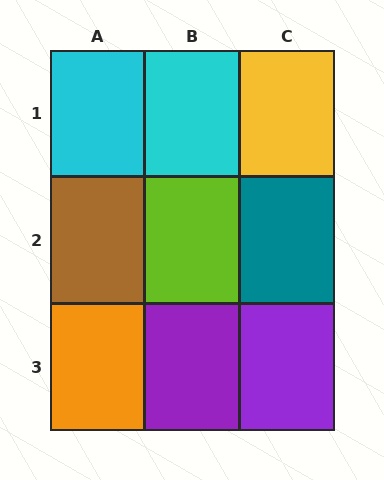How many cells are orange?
1 cell is orange.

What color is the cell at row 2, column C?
Teal.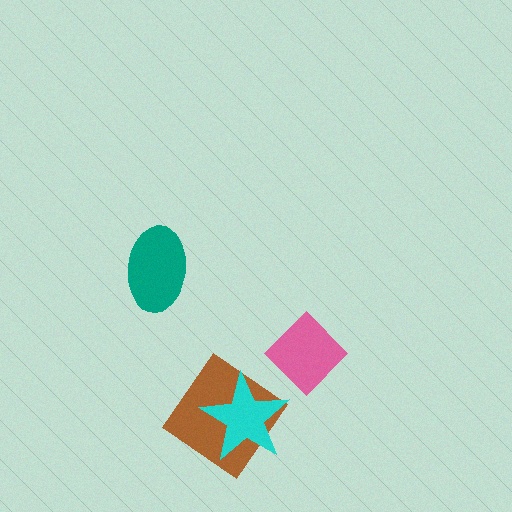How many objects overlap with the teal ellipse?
0 objects overlap with the teal ellipse.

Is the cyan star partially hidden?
No, no other shape covers it.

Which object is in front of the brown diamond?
The cyan star is in front of the brown diamond.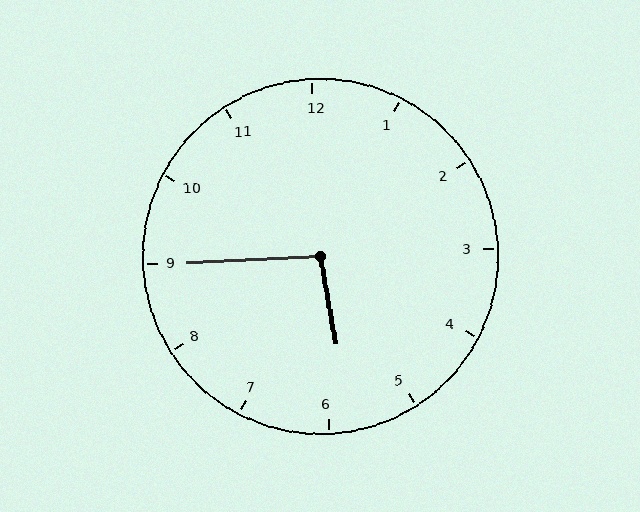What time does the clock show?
5:45.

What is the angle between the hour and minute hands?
Approximately 98 degrees.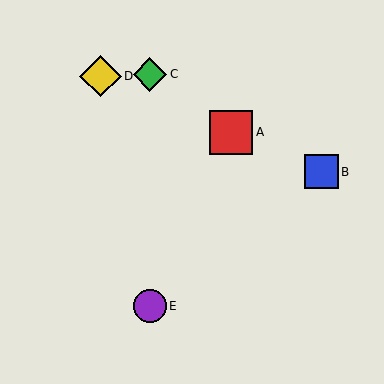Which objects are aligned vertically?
Objects C, E are aligned vertically.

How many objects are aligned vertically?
2 objects (C, E) are aligned vertically.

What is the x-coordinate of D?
Object D is at x≈101.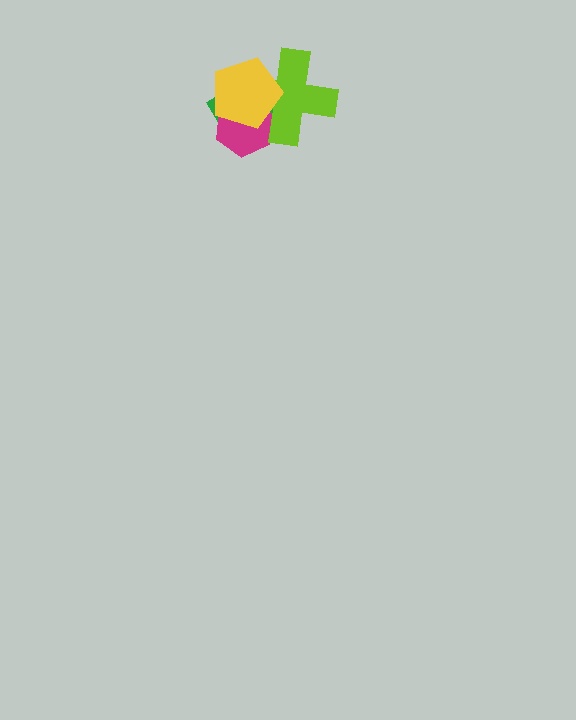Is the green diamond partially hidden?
Yes, it is partially covered by another shape.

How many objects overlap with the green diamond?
3 objects overlap with the green diamond.